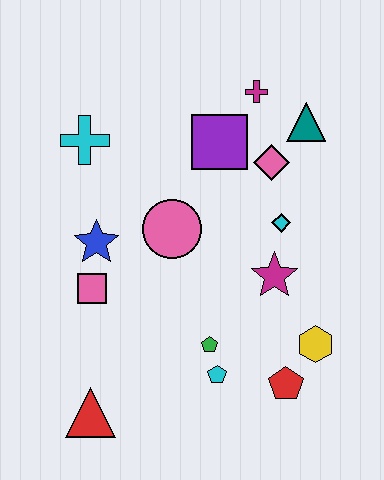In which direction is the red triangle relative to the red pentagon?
The red triangle is to the left of the red pentagon.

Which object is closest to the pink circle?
The blue star is closest to the pink circle.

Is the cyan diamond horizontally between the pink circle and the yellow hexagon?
Yes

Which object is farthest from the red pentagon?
The cyan cross is farthest from the red pentagon.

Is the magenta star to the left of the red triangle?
No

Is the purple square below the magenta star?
No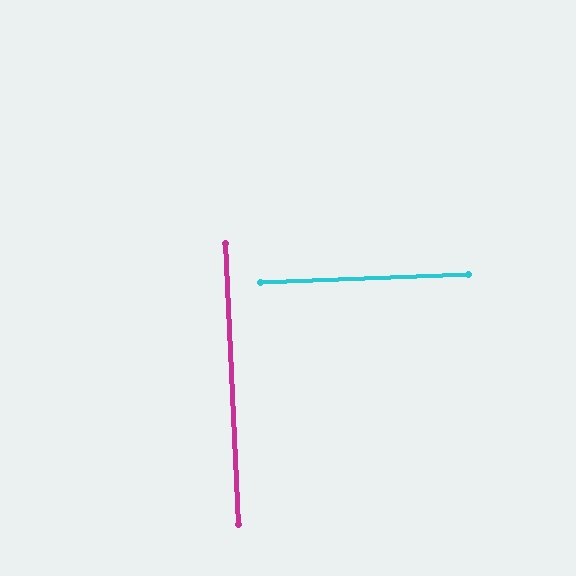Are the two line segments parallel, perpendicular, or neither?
Perpendicular — they meet at approximately 89°.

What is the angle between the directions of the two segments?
Approximately 89 degrees.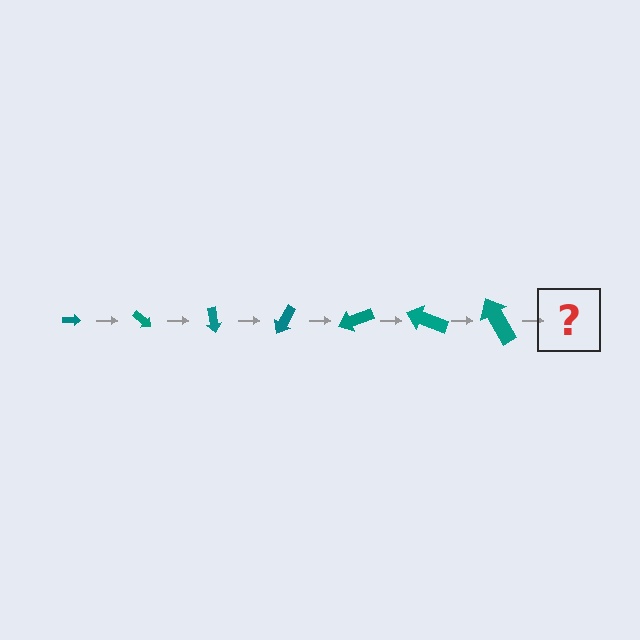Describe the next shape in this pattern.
It should be an arrow, larger than the previous one and rotated 280 degrees from the start.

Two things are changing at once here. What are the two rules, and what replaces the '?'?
The two rules are that the arrow grows larger each step and it rotates 40 degrees each step. The '?' should be an arrow, larger than the previous one and rotated 280 degrees from the start.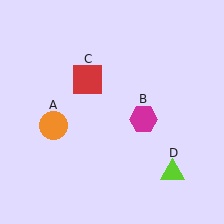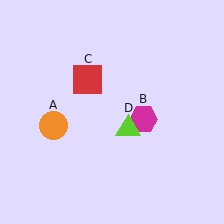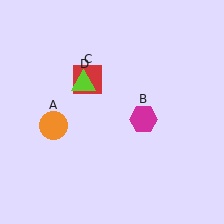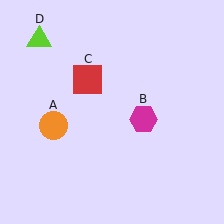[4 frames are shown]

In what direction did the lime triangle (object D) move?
The lime triangle (object D) moved up and to the left.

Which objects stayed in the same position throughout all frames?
Orange circle (object A) and magenta hexagon (object B) and red square (object C) remained stationary.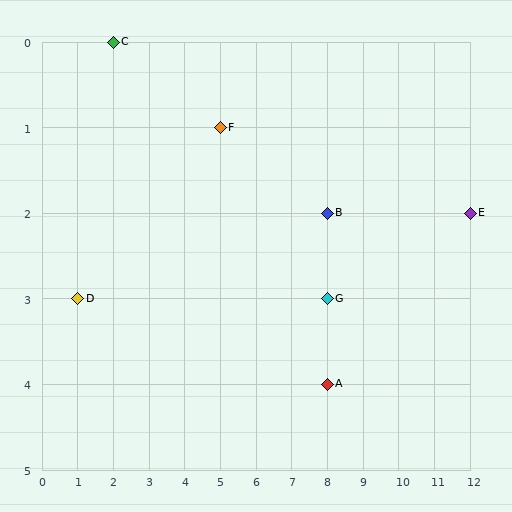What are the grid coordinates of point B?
Point B is at grid coordinates (8, 2).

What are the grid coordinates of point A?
Point A is at grid coordinates (8, 4).